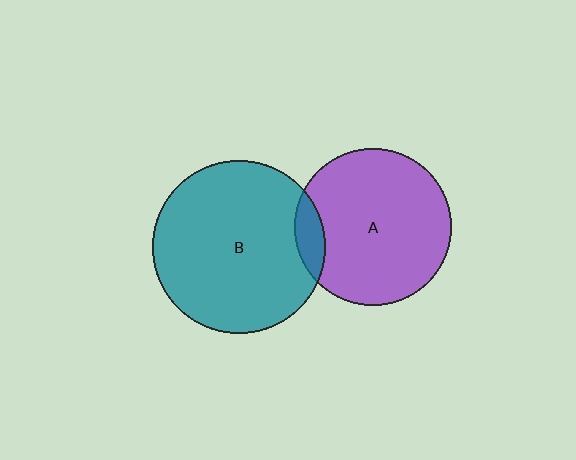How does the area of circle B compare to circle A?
Approximately 1.2 times.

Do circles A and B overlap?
Yes.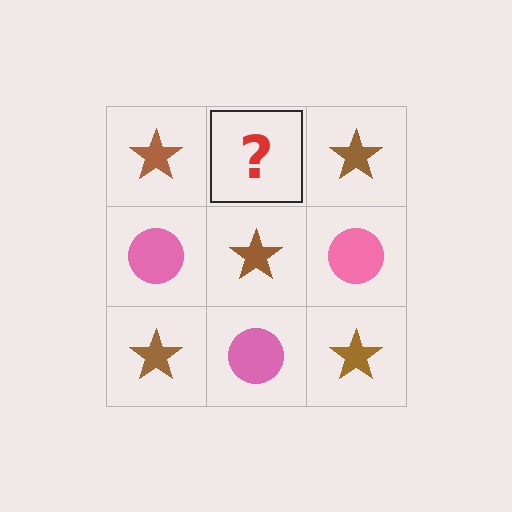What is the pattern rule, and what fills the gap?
The rule is that it alternates brown star and pink circle in a checkerboard pattern. The gap should be filled with a pink circle.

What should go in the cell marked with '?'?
The missing cell should contain a pink circle.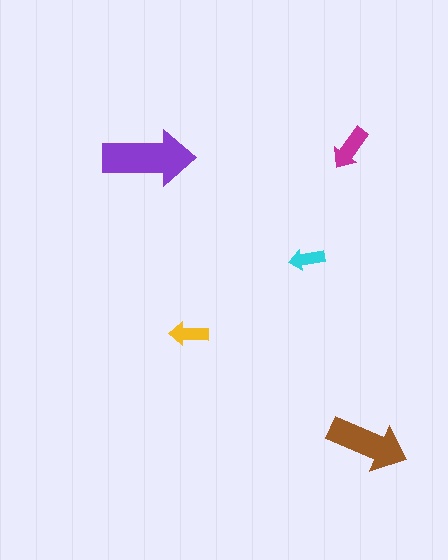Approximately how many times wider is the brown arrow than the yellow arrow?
About 2 times wider.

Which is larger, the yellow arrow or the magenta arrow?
The magenta one.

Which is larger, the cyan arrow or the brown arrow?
The brown one.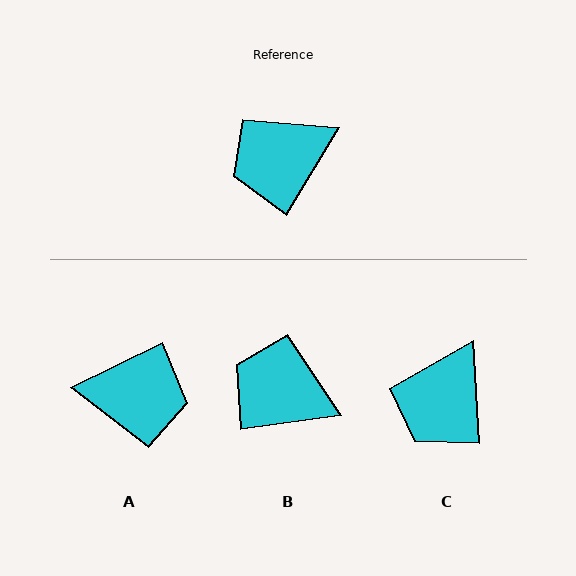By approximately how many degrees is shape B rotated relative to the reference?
Approximately 51 degrees clockwise.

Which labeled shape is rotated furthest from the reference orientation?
A, about 147 degrees away.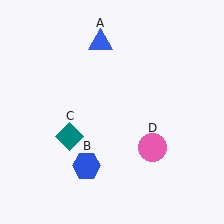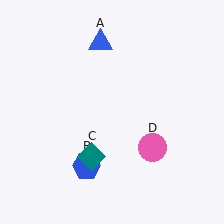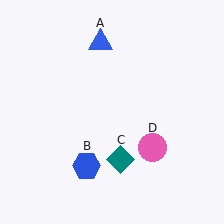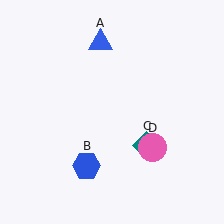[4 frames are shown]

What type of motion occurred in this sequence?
The teal diamond (object C) rotated counterclockwise around the center of the scene.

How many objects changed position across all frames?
1 object changed position: teal diamond (object C).